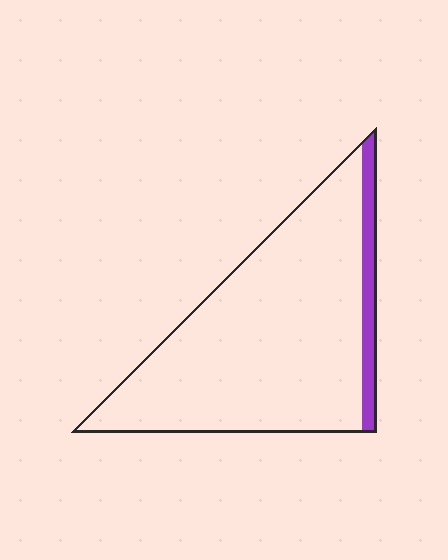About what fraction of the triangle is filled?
About one tenth (1/10).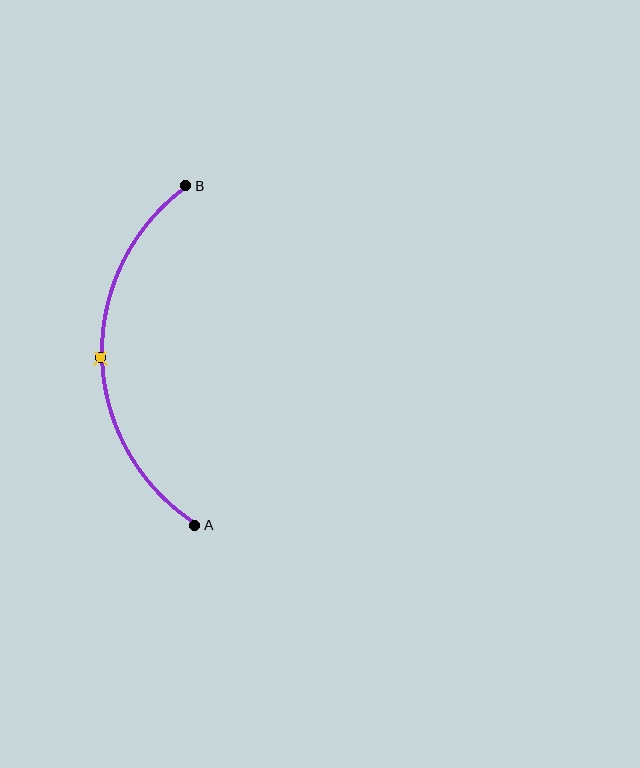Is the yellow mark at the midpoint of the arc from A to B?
Yes. The yellow mark lies on the arc at equal arc-length from both A and B — it is the arc midpoint.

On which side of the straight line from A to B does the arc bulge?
The arc bulges to the left of the straight line connecting A and B.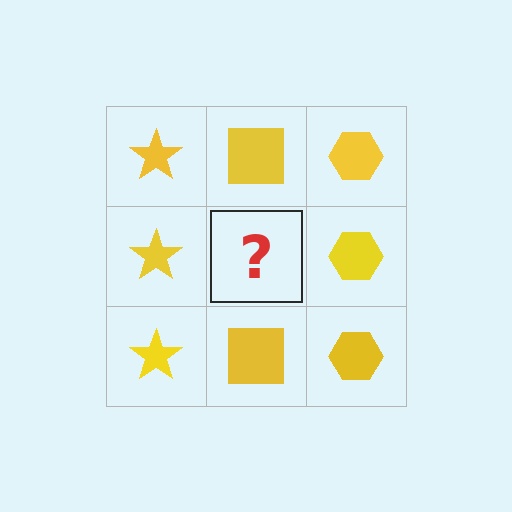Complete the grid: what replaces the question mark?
The question mark should be replaced with a yellow square.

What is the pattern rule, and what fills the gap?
The rule is that each column has a consistent shape. The gap should be filled with a yellow square.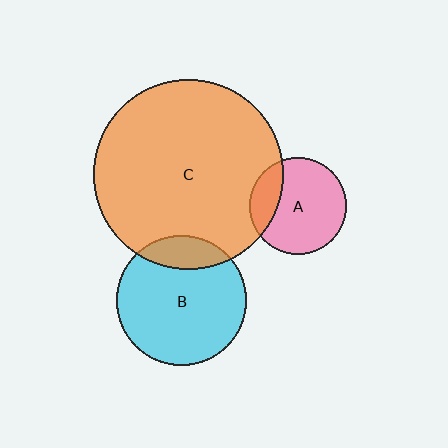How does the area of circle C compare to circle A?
Approximately 3.9 times.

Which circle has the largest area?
Circle C (orange).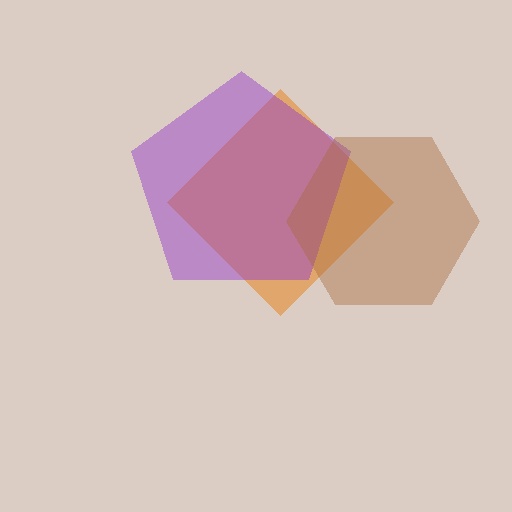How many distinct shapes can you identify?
There are 3 distinct shapes: an orange diamond, a purple pentagon, a brown hexagon.